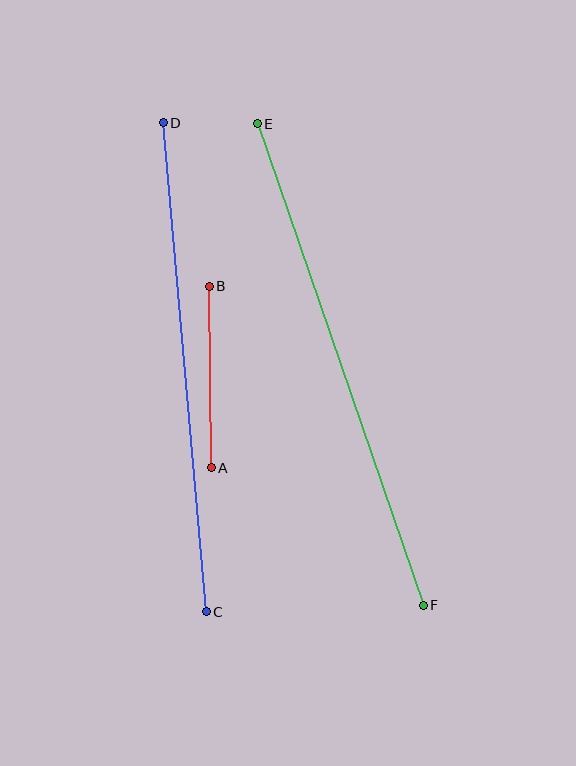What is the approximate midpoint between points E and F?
The midpoint is at approximately (340, 365) pixels.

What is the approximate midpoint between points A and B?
The midpoint is at approximately (210, 377) pixels.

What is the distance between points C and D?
The distance is approximately 491 pixels.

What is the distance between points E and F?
The distance is approximately 509 pixels.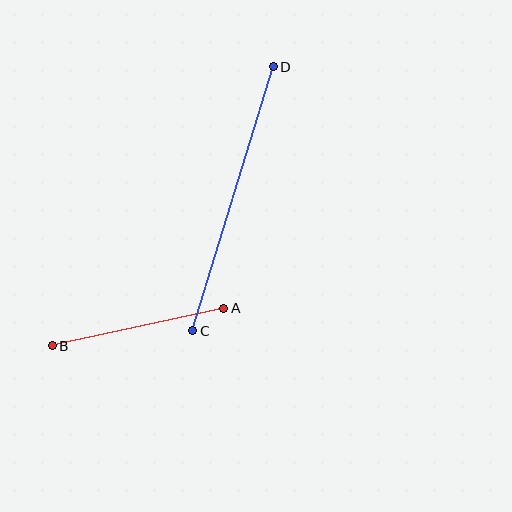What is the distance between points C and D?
The distance is approximately 276 pixels.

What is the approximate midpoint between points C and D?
The midpoint is at approximately (233, 199) pixels.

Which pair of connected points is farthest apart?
Points C and D are farthest apart.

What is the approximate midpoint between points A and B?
The midpoint is at approximately (138, 327) pixels.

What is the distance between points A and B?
The distance is approximately 175 pixels.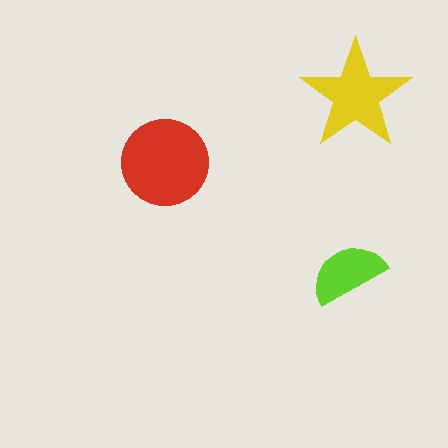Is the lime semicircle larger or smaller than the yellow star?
Smaller.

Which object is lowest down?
The lime semicircle is bottommost.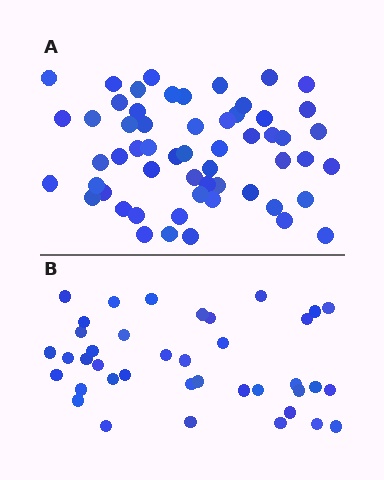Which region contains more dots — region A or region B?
Region A (the top region) has more dots.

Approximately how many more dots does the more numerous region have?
Region A has approximately 20 more dots than region B.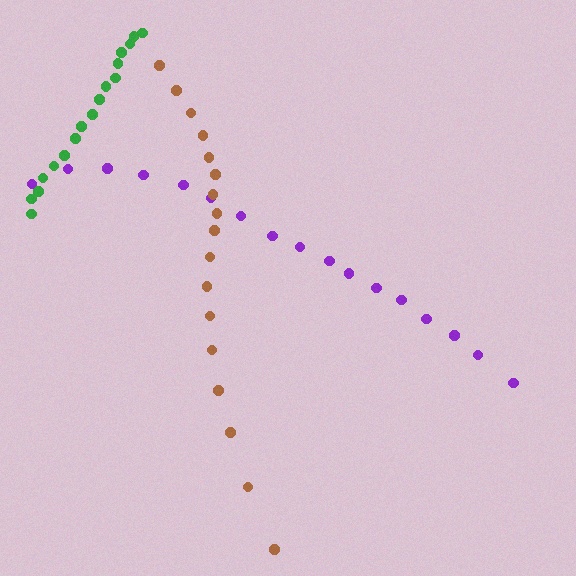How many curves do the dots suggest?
There are 3 distinct paths.